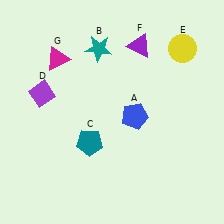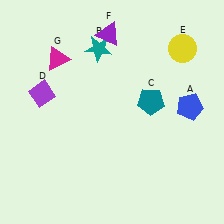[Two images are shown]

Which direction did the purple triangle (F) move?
The purple triangle (F) moved left.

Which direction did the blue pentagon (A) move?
The blue pentagon (A) moved right.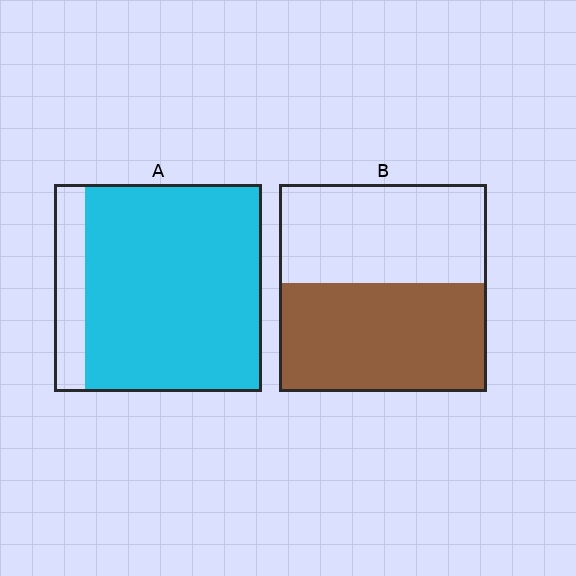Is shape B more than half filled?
Roughly half.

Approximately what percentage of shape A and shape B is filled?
A is approximately 85% and B is approximately 50%.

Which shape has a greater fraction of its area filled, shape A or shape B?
Shape A.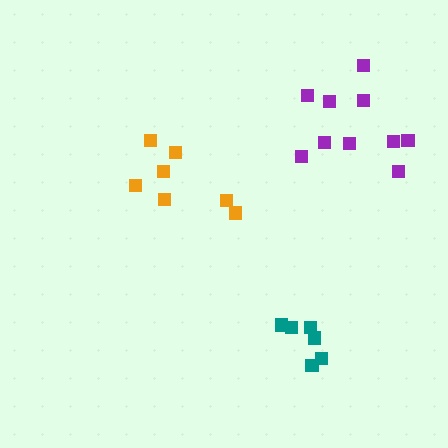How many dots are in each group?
Group 1: 7 dots, Group 2: 6 dots, Group 3: 10 dots (23 total).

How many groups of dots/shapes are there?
There are 3 groups.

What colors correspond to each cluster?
The clusters are colored: orange, teal, purple.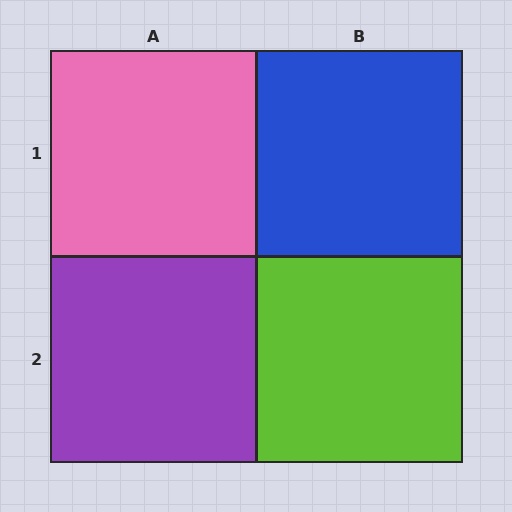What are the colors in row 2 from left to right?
Purple, lime.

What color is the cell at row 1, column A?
Pink.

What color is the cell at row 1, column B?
Blue.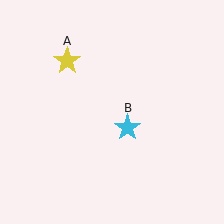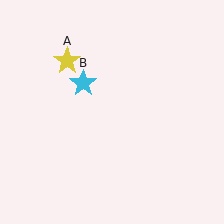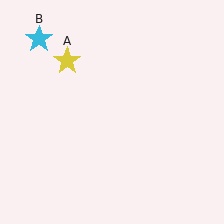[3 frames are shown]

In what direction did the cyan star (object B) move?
The cyan star (object B) moved up and to the left.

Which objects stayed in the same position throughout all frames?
Yellow star (object A) remained stationary.